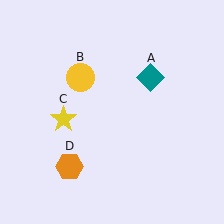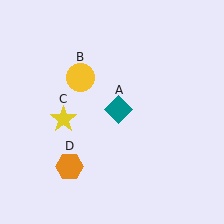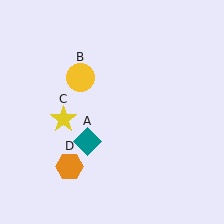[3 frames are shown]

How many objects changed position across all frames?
1 object changed position: teal diamond (object A).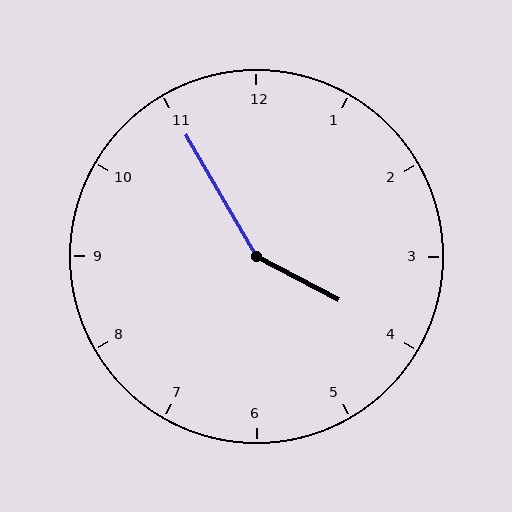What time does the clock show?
3:55.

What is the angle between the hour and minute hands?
Approximately 148 degrees.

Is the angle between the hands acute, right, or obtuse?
It is obtuse.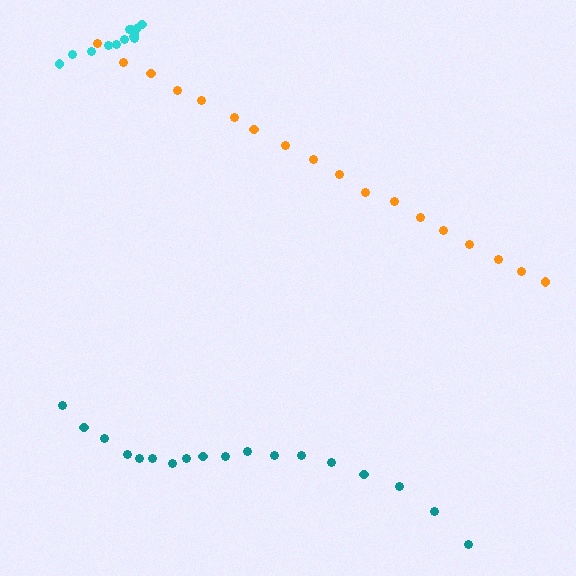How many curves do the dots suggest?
There are 3 distinct paths.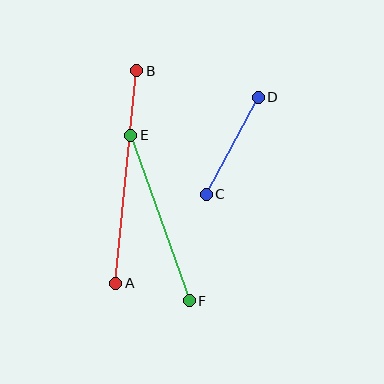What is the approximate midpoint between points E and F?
The midpoint is at approximately (160, 218) pixels.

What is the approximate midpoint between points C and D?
The midpoint is at approximately (232, 146) pixels.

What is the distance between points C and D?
The distance is approximately 110 pixels.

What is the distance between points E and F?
The distance is approximately 176 pixels.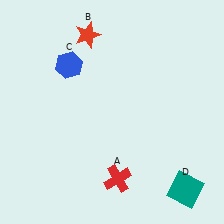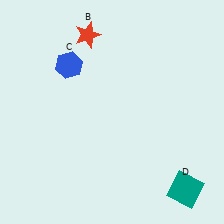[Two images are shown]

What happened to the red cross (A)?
The red cross (A) was removed in Image 2. It was in the bottom-right area of Image 1.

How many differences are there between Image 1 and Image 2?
There is 1 difference between the two images.